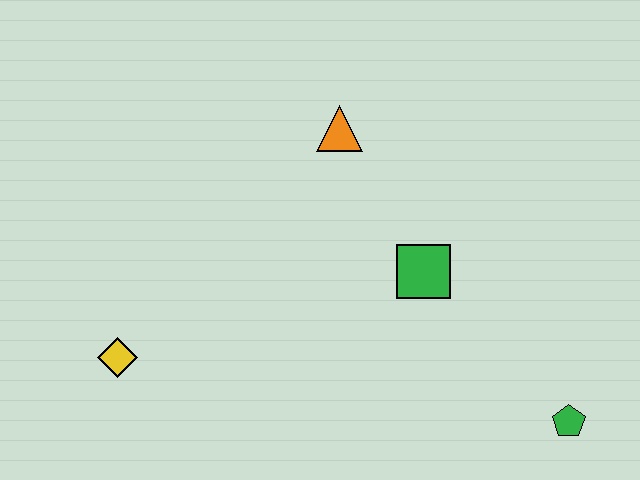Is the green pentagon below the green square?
Yes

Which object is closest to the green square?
The orange triangle is closest to the green square.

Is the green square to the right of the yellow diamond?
Yes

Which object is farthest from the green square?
The yellow diamond is farthest from the green square.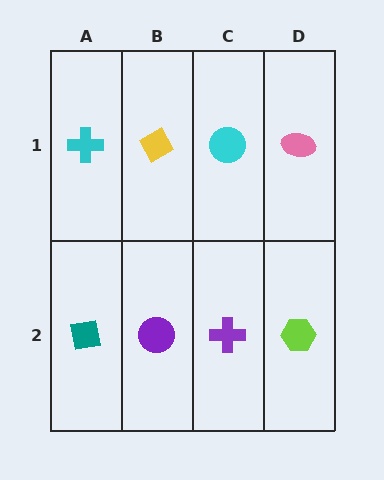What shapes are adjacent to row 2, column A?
A cyan cross (row 1, column A), a purple circle (row 2, column B).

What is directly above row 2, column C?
A cyan circle.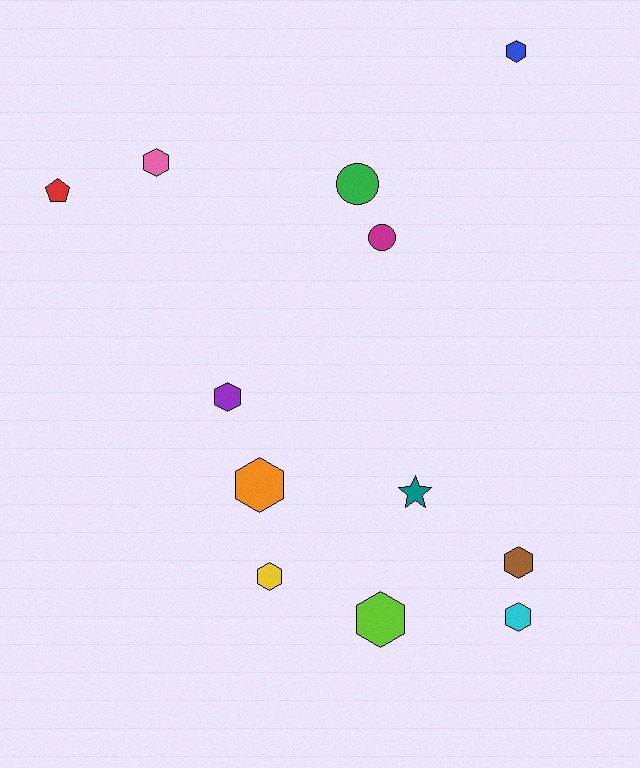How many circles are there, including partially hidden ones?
There are 2 circles.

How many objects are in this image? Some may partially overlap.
There are 12 objects.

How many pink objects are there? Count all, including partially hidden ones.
There is 1 pink object.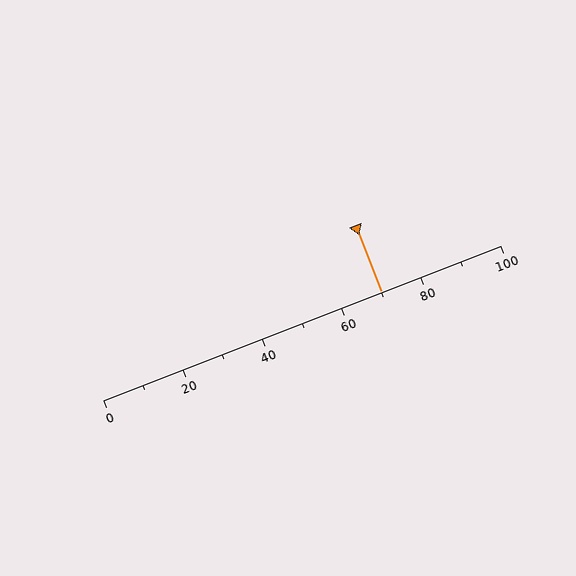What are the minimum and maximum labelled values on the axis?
The axis runs from 0 to 100.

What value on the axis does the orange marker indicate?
The marker indicates approximately 70.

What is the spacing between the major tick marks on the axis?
The major ticks are spaced 20 apart.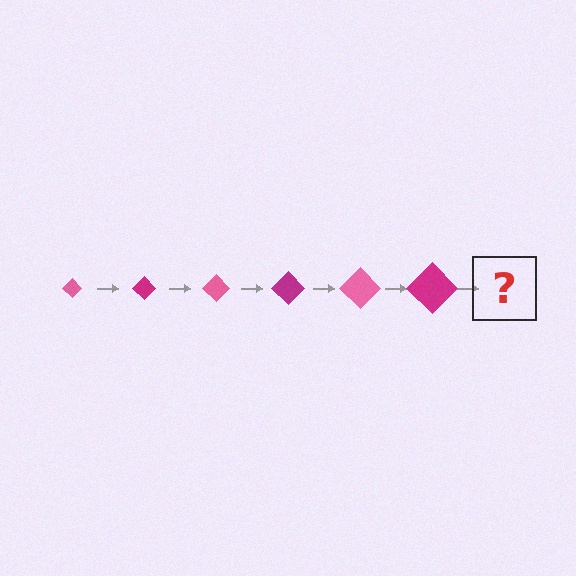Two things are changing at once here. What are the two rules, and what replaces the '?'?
The two rules are that the diamond grows larger each step and the color cycles through pink and magenta. The '?' should be a pink diamond, larger than the previous one.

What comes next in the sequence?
The next element should be a pink diamond, larger than the previous one.